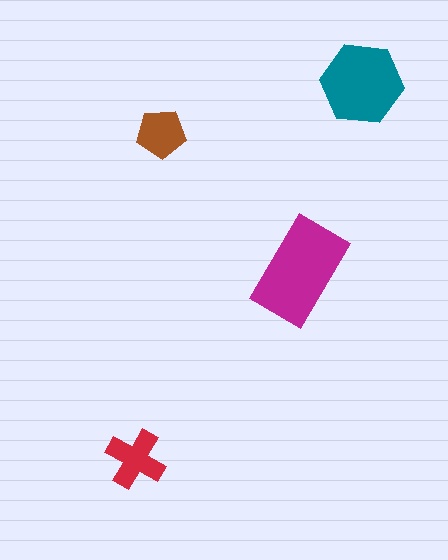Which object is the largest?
The magenta rectangle.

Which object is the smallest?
The brown pentagon.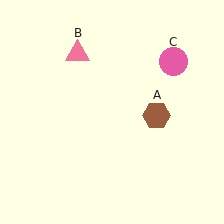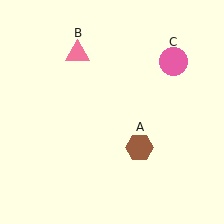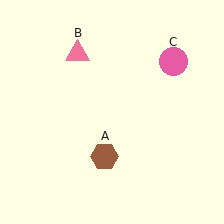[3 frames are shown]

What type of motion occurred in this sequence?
The brown hexagon (object A) rotated clockwise around the center of the scene.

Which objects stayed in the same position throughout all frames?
Pink triangle (object B) and pink circle (object C) remained stationary.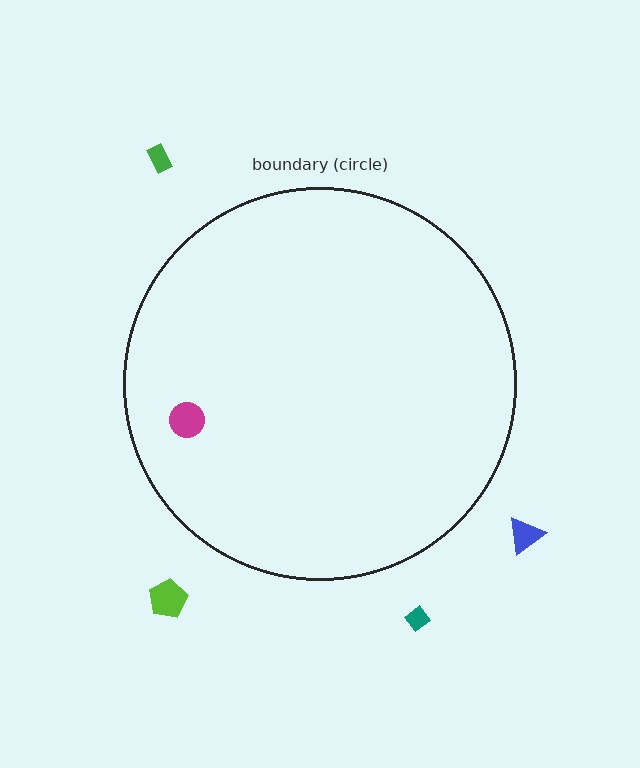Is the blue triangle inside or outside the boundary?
Outside.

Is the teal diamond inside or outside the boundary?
Outside.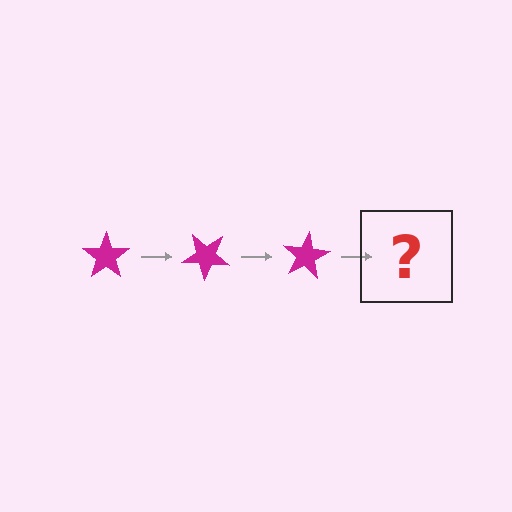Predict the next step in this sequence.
The next step is a magenta star rotated 120 degrees.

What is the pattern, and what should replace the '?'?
The pattern is that the star rotates 40 degrees each step. The '?' should be a magenta star rotated 120 degrees.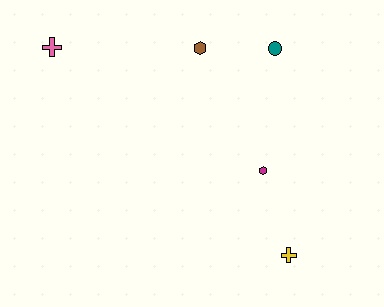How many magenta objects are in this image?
There is 1 magenta object.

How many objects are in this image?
There are 5 objects.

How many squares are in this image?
There are no squares.